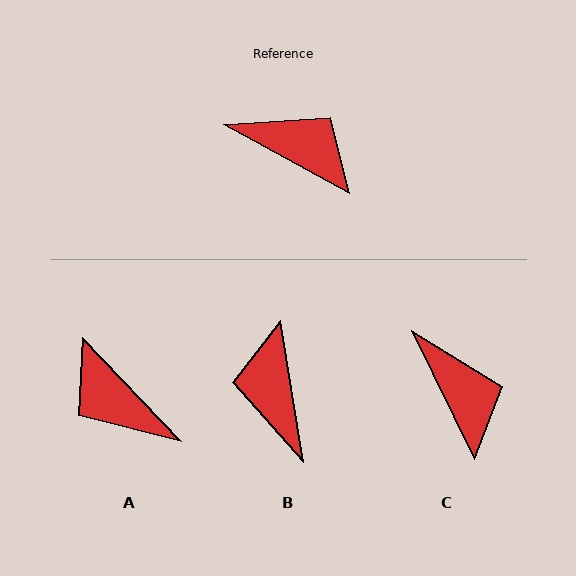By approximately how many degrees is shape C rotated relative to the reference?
Approximately 36 degrees clockwise.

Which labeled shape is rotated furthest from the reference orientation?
A, about 163 degrees away.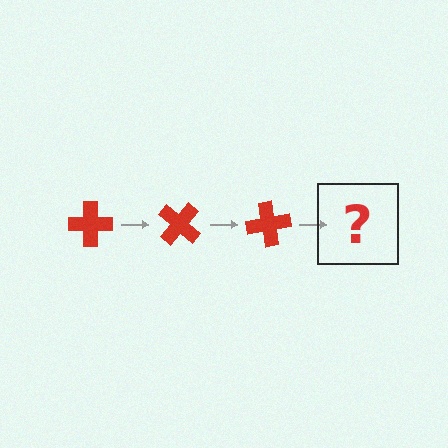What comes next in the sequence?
The next element should be a red cross rotated 120 degrees.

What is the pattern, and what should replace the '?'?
The pattern is that the cross rotates 40 degrees each step. The '?' should be a red cross rotated 120 degrees.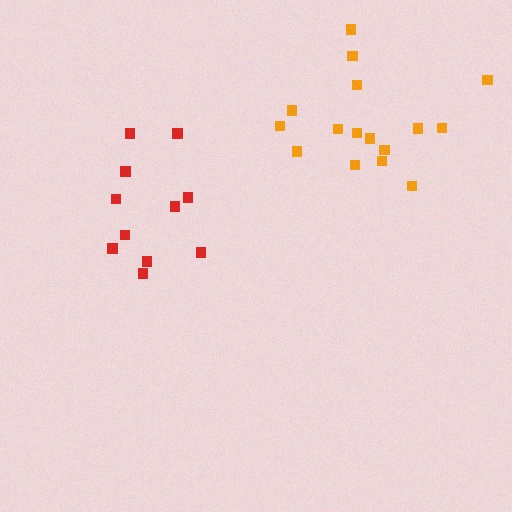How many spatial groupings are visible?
There are 2 spatial groupings.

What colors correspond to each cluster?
The clusters are colored: red, orange.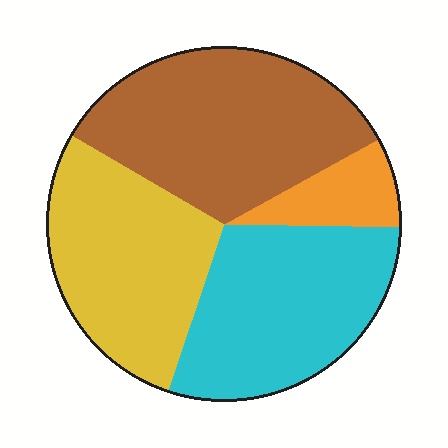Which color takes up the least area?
Orange, at roughly 10%.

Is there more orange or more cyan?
Cyan.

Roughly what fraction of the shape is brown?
Brown covers 34% of the shape.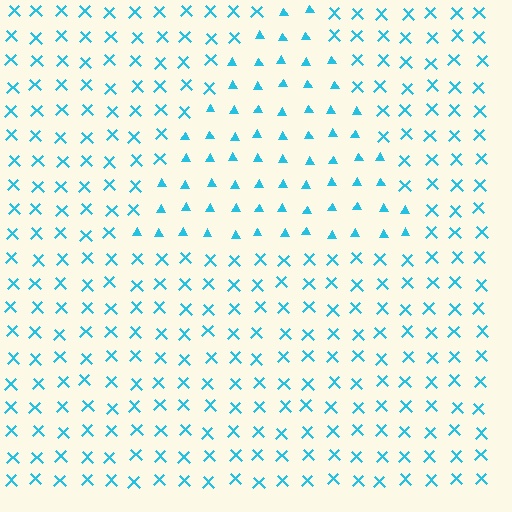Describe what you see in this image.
The image is filled with small cyan elements arranged in a uniform grid. A triangle-shaped region contains triangles, while the surrounding area contains X marks. The boundary is defined purely by the change in element shape.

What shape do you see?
I see a triangle.